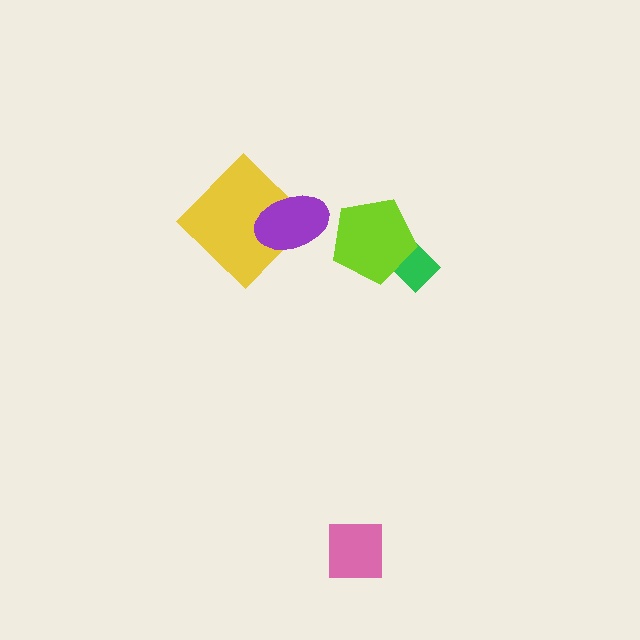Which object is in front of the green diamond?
The lime pentagon is in front of the green diamond.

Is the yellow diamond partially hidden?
Yes, it is partially covered by another shape.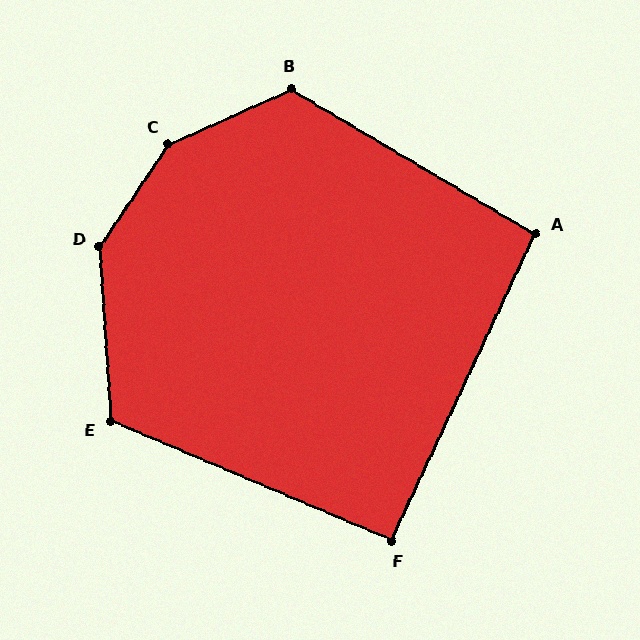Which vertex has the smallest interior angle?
F, at approximately 92 degrees.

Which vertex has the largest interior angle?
C, at approximately 148 degrees.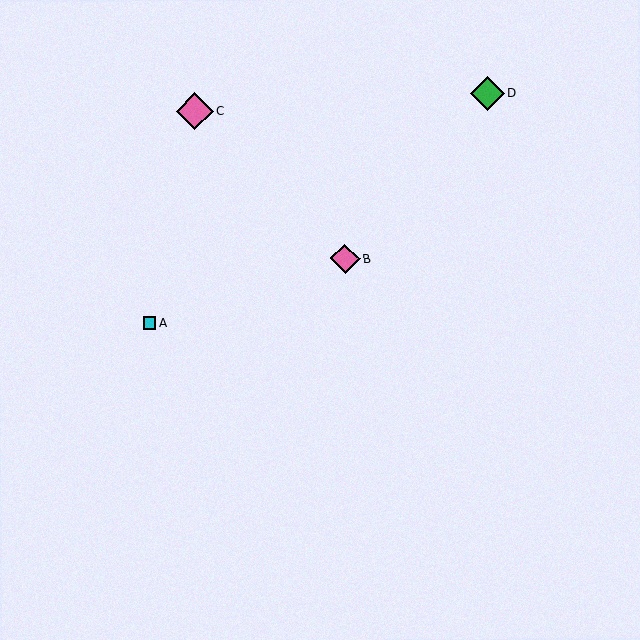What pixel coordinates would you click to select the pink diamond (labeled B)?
Click at (345, 259) to select the pink diamond B.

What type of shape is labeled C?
Shape C is a pink diamond.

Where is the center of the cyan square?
The center of the cyan square is at (150, 323).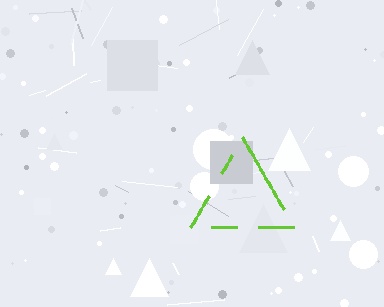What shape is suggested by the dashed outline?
The dashed outline suggests a triangle.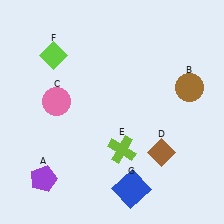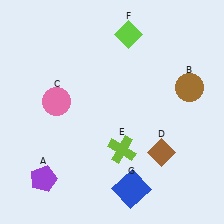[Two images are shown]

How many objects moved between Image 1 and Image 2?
1 object moved between the two images.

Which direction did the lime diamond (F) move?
The lime diamond (F) moved right.